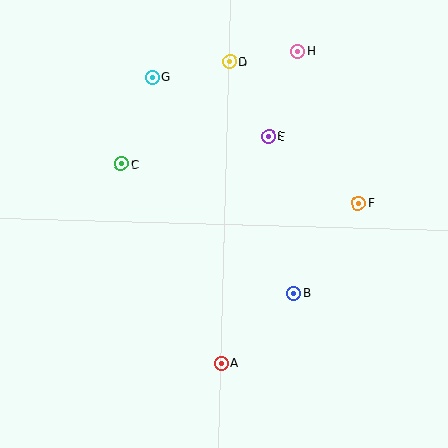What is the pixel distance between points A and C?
The distance between A and C is 223 pixels.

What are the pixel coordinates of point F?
Point F is at (359, 203).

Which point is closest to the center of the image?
Point B at (294, 293) is closest to the center.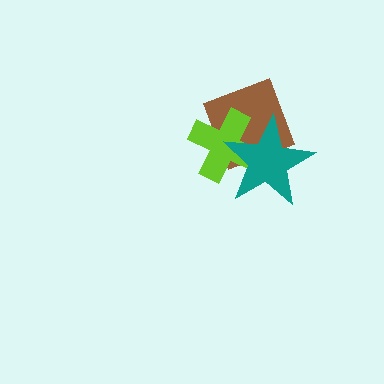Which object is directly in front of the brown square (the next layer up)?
The lime cross is directly in front of the brown square.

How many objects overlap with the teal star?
2 objects overlap with the teal star.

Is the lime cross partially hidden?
Yes, it is partially covered by another shape.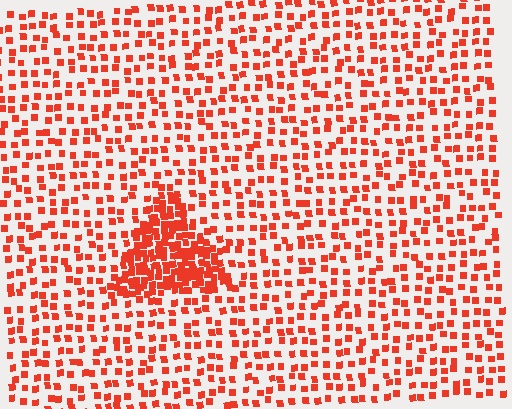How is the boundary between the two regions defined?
The boundary is defined by a change in element density (approximately 2.8x ratio). All elements are the same color, size, and shape.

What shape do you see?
I see a triangle.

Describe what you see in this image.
The image contains small red elements arranged at two different densities. A triangle-shaped region is visible where the elements are more densely packed than the surrounding area.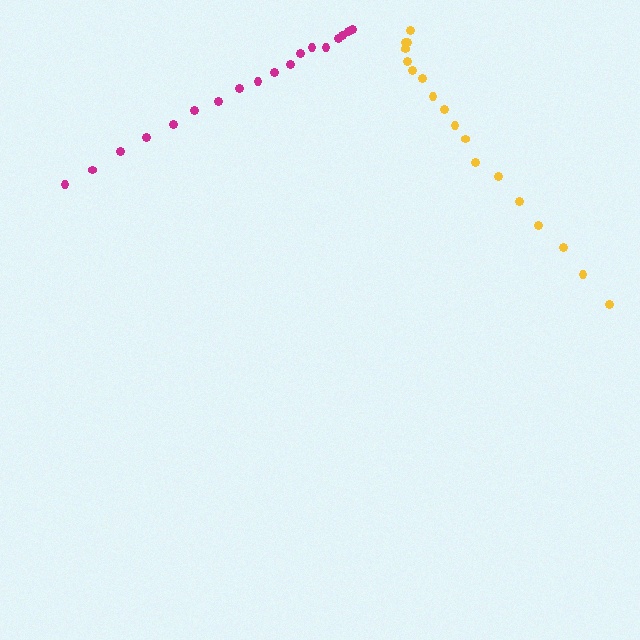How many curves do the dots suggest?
There are 2 distinct paths.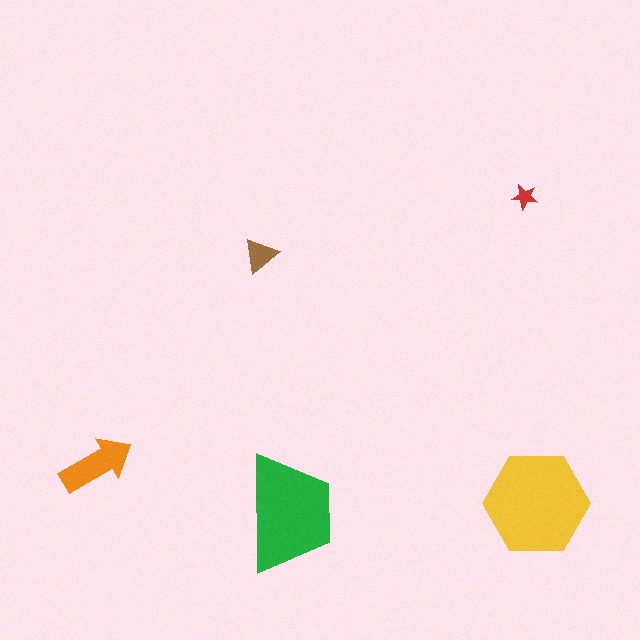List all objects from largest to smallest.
The yellow hexagon, the green trapezoid, the orange arrow, the brown triangle, the red star.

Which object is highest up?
The red star is topmost.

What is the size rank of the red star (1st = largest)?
5th.